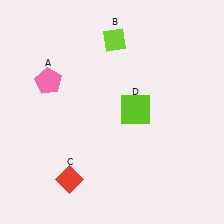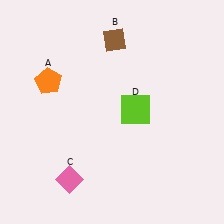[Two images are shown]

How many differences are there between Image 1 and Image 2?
There are 3 differences between the two images.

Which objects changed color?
A changed from pink to orange. B changed from lime to brown. C changed from red to pink.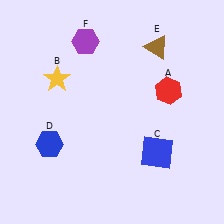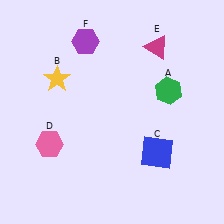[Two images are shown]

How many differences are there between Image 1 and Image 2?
There are 3 differences between the two images.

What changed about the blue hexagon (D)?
In Image 1, D is blue. In Image 2, it changed to pink.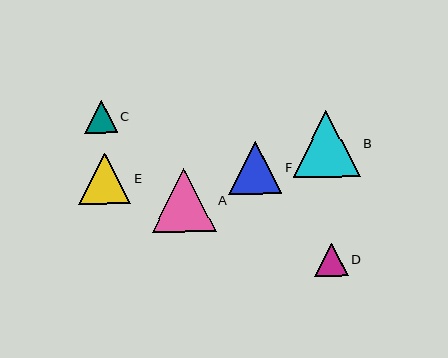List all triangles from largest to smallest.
From largest to smallest: B, A, F, E, D, C.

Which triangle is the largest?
Triangle B is the largest with a size of approximately 66 pixels.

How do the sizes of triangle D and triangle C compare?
Triangle D and triangle C are approximately the same size.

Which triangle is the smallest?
Triangle C is the smallest with a size of approximately 33 pixels.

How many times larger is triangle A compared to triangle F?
Triangle A is approximately 1.2 times the size of triangle F.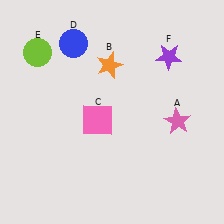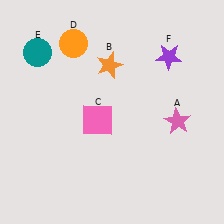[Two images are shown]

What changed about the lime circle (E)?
In Image 1, E is lime. In Image 2, it changed to teal.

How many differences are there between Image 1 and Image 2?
There are 2 differences between the two images.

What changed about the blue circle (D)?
In Image 1, D is blue. In Image 2, it changed to orange.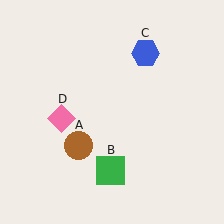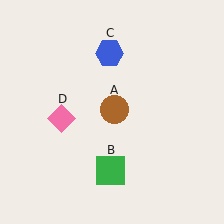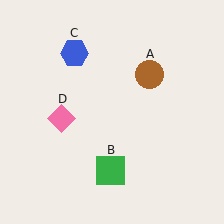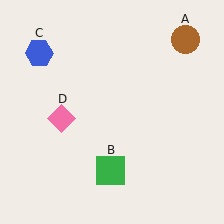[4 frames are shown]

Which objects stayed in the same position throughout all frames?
Green square (object B) and pink diamond (object D) remained stationary.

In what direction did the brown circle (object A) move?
The brown circle (object A) moved up and to the right.